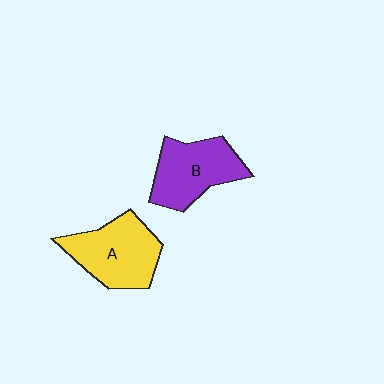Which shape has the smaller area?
Shape B (purple).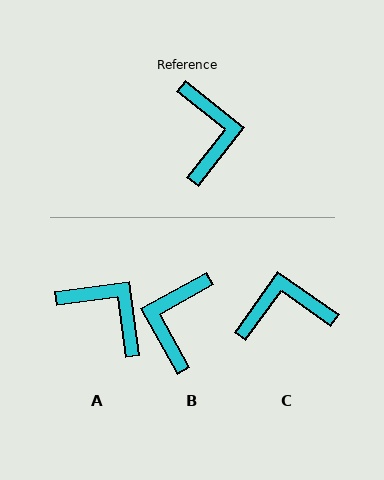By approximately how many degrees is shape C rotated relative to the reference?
Approximately 93 degrees counter-clockwise.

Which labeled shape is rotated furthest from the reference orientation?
B, about 157 degrees away.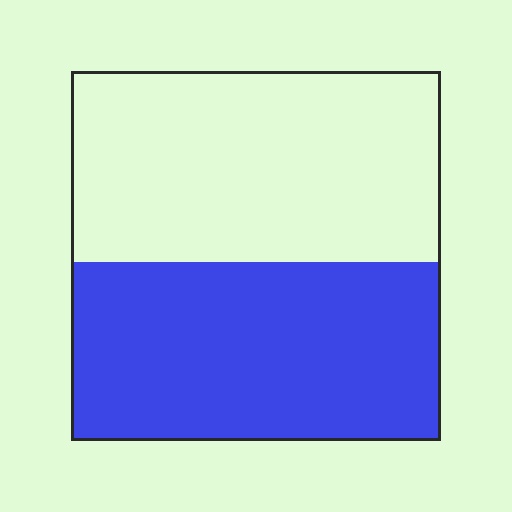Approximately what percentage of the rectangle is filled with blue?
Approximately 50%.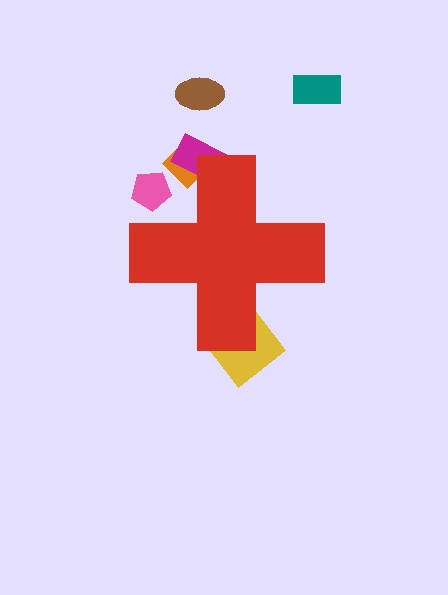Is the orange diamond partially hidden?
Yes, the orange diamond is partially hidden behind the red cross.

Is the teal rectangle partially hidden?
No, the teal rectangle is fully visible.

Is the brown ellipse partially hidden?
No, the brown ellipse is fully visible.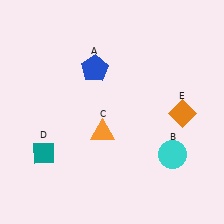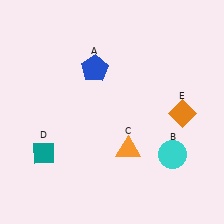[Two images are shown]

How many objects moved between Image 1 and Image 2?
1 object moved between the two images.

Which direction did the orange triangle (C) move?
The orange triangle (C) moved right.